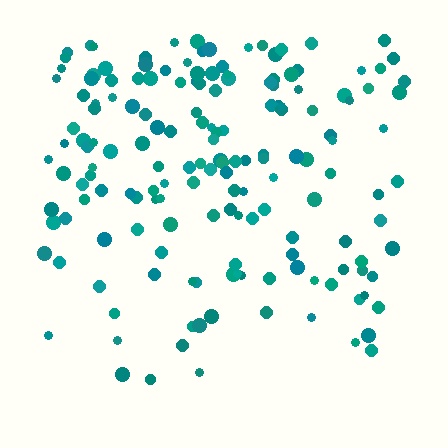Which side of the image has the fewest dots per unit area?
The bottom.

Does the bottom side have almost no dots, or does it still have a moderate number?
Still a moderate number, just noticeably fewer than the top.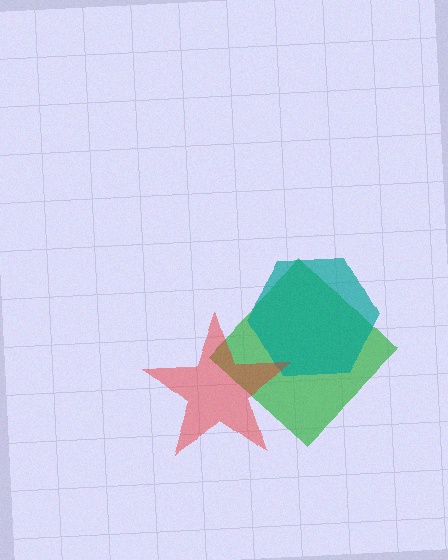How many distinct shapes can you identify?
There are 3 distinct shapes: a green diamond, a teal hexagon, a red star.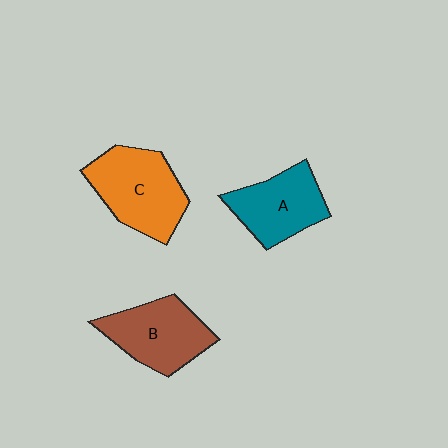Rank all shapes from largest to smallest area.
From largest to smallest: C (orange), B (brown), A (teal).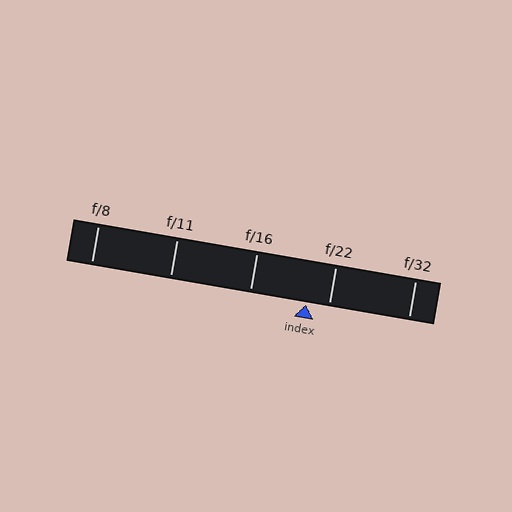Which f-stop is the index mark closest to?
The index mark is closest to f/22.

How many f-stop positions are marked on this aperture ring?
There are 5 f-stop positions marked.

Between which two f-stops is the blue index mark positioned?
The index mark is between f/16 and f/22.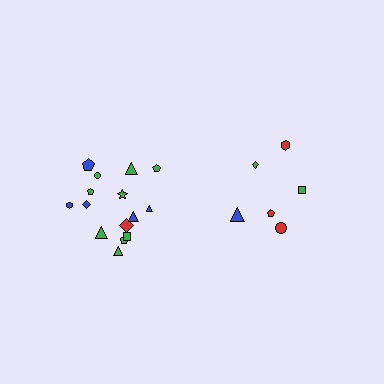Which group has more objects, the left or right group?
The left group.